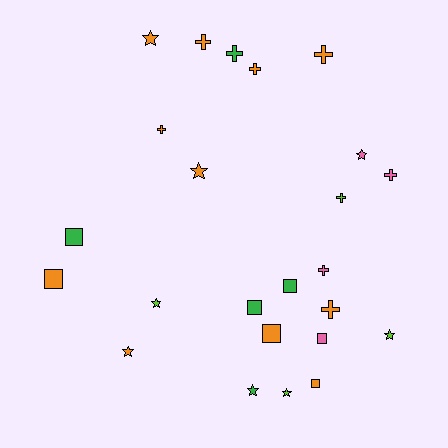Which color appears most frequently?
Orange, with 11 objects.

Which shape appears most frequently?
Cross, with 9 objects.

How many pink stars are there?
There is 1 pink star.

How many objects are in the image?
There are 24 objects.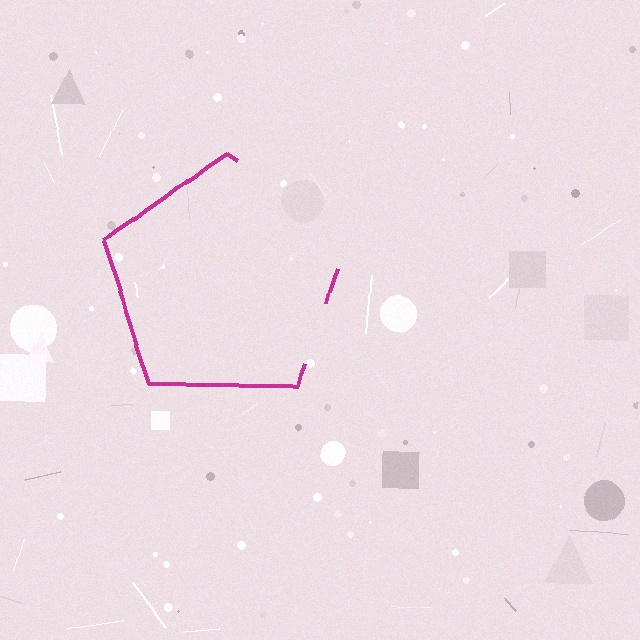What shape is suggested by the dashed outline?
The dashed outline suggests a pentagon.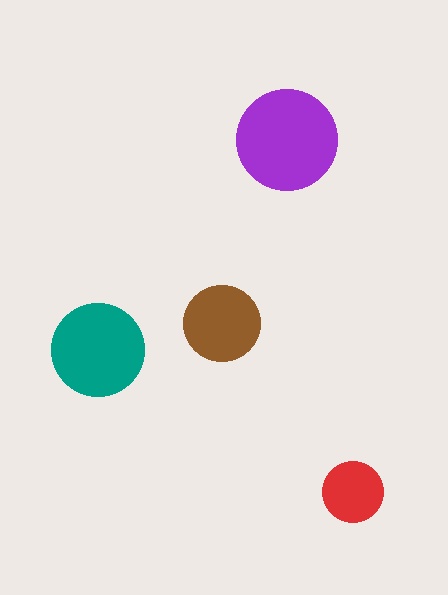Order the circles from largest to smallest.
the purple one, the teal one, the brown one, the red one.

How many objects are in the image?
There are 4 objects in the image.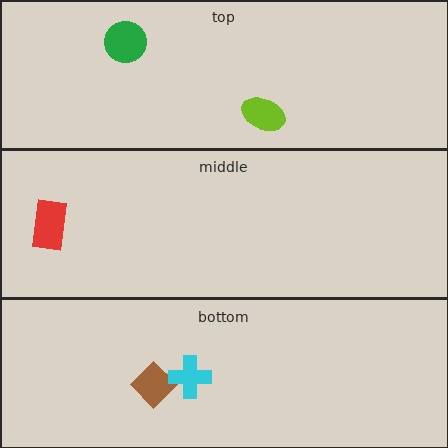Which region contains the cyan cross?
The bottom region.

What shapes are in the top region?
The lime ellipse, the green circle.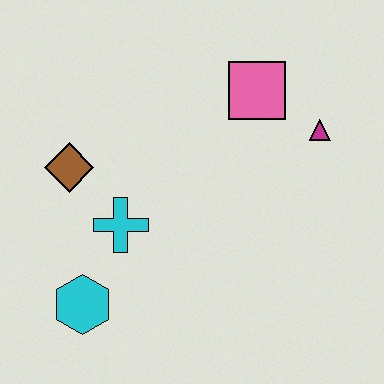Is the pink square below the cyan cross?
No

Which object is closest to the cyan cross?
The brown diamond is closest to the cyan cross.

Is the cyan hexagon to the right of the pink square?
No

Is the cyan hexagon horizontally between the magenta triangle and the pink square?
No